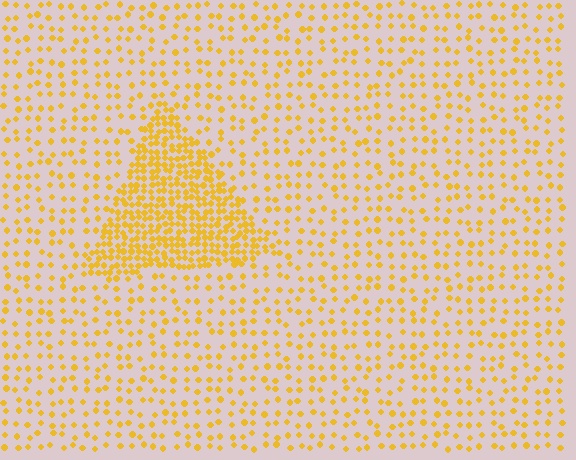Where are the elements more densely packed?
The elements are more densely packed inside the triangle boundary.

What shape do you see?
I see a triangle.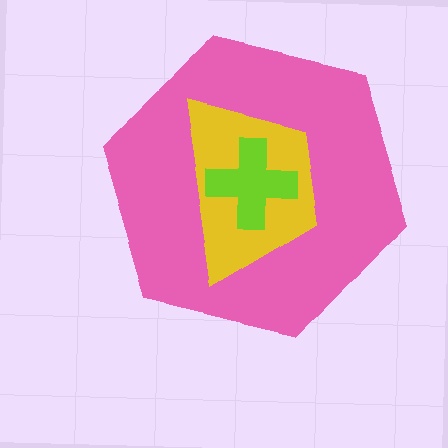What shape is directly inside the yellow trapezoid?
The lime cross.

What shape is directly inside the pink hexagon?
The yellow trapezoid.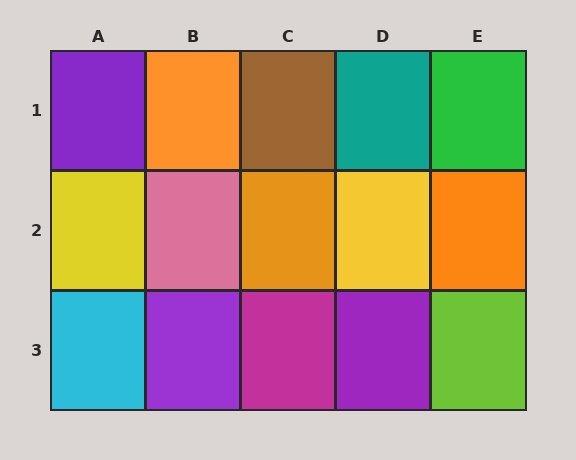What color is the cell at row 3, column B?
Purple.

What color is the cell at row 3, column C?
Magenta.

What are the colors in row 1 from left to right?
Purple, orange, brown, teal, green.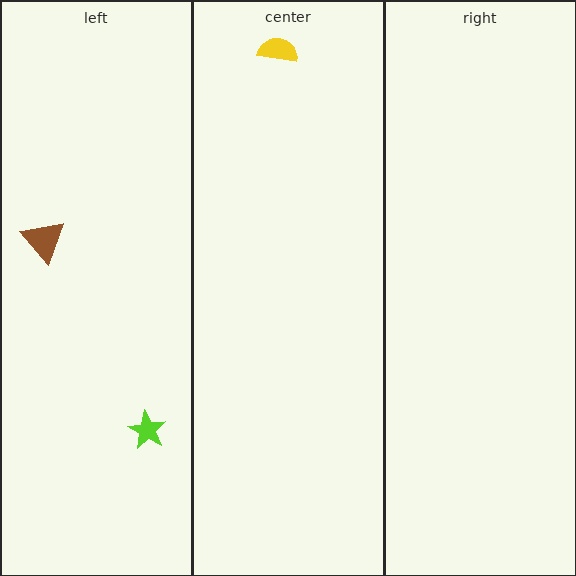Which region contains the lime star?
The left region.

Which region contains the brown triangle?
The left region.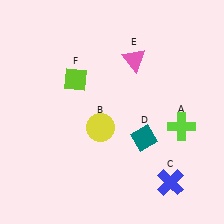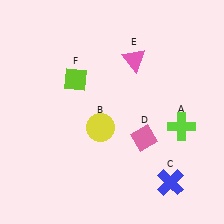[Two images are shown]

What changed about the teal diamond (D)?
In Image 1, D is teal. In Image 2, it changed to pink.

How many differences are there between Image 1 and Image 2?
There is 1 difference between the two images.